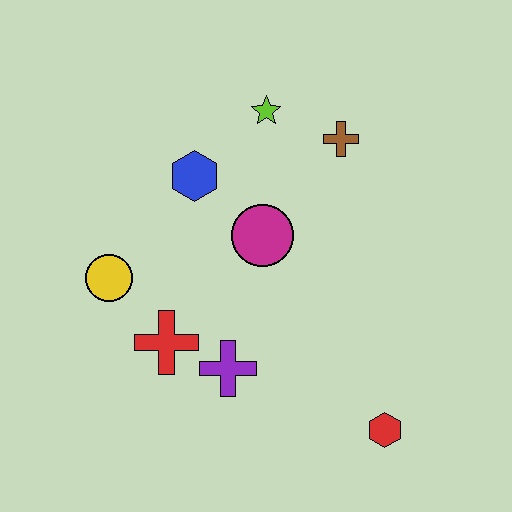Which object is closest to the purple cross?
The red cross is closest to the purple cross.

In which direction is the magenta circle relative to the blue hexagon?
The magenta circle is to the right of the blue hexagon.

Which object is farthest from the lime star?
The red hexagon is farthest from the lime star.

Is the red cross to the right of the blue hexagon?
No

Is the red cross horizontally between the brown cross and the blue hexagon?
No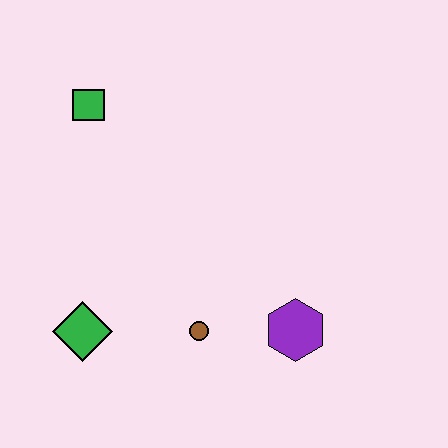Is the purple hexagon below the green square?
Yes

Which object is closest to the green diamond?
The brown circle is closest to the green diamond.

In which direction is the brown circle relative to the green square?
The brown circle is below the green square.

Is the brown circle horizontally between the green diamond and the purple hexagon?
Yes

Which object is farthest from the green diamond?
The green square is farthest from the green diamond.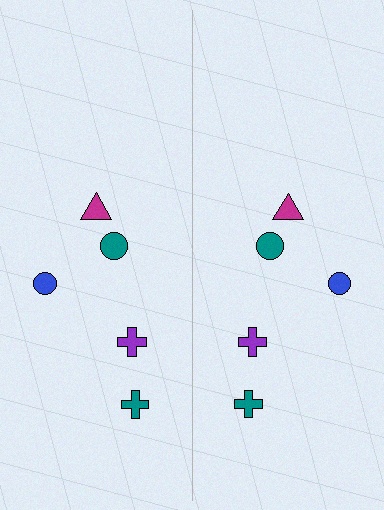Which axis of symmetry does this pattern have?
The pattern has a vertical axis of symmetry running through the center of the image.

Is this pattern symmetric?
Yes, this pattern has bilateral (reflection) symmetry.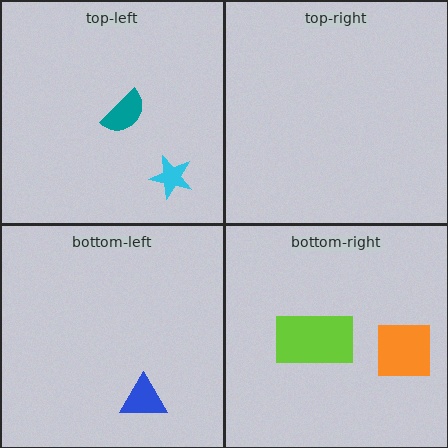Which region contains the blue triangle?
The bottom-left region.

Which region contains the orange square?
The bottom-right region.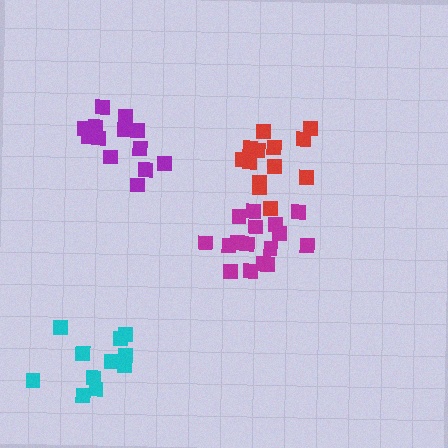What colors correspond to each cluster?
The clusters are colored: purple, red, magenta, cyan.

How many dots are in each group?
Group 1: 13 dots, Group 2: 15 dots, Group 3: 16 dots, Group 4: 11 dots (55 total).